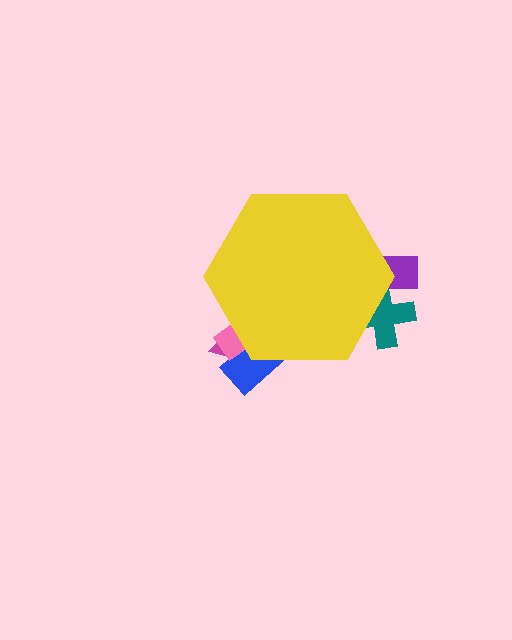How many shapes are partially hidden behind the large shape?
5 shapes are partially hidden.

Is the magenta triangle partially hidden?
Yes, the magenta triangle is partially hidden behind the yellow hexagon.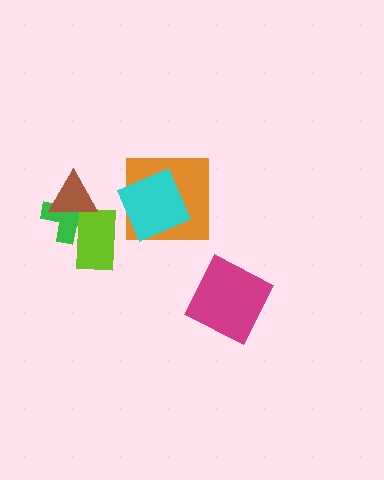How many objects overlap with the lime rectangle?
2 objects overlap with the lime rectangle.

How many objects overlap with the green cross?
2 objects overlap with the green cross.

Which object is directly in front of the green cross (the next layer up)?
The lime rectangle is directly in front of the green cross.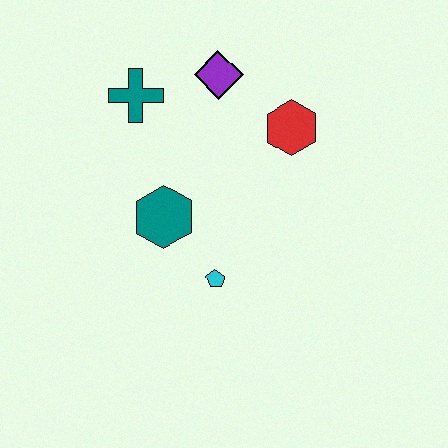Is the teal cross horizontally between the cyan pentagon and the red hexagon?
No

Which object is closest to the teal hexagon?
The cyan pentagon is closest to the teal hexagon.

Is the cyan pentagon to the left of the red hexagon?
Yes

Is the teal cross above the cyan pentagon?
Yes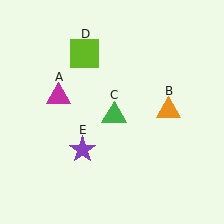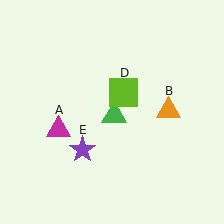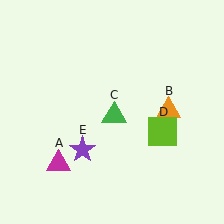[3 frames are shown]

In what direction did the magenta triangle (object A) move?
The magenta triangle (object A) moved down.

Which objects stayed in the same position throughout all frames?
Orange triangle (object B) and green triangle (object C) and purple star (object E) remained stationary.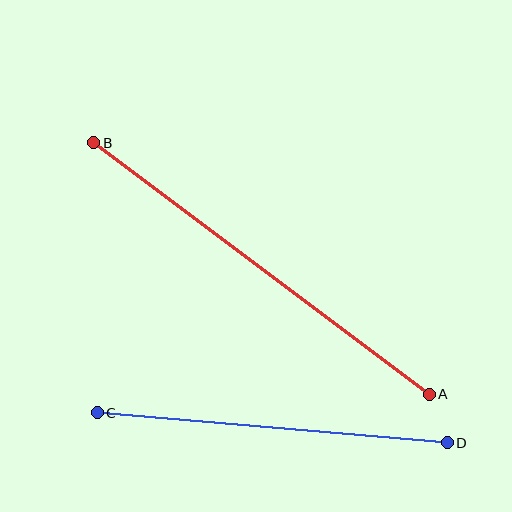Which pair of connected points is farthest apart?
Points A and B are farthest apart.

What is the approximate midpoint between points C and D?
The midpoint is at approximately (272, 428) pixels.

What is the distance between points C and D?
The distance is approximately 351 pixels.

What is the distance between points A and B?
The distance is approximately 419 pixels.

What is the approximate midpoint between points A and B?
The midpoint is at approximately (262, 269) pixels.